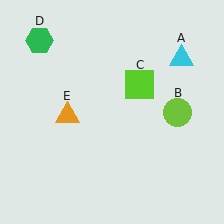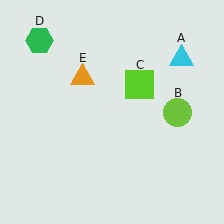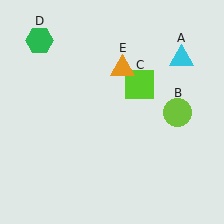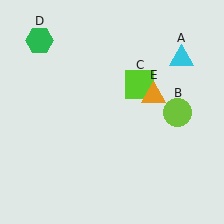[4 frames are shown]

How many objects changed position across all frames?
1 object changed position: orange triangle (object E).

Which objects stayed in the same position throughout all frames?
Cyan triangle (object A) and lime circle (object B) and lime square (object C) and green hexagon (object D) remained stationary.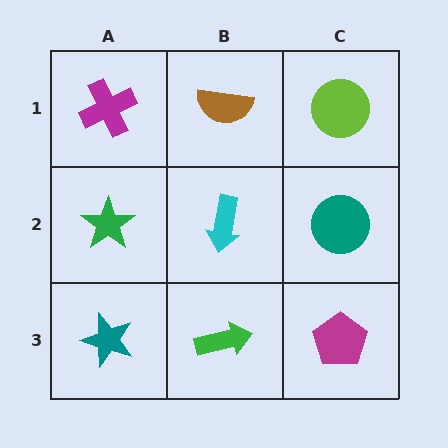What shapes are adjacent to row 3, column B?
A cyan arrow (row 2, column B), a teal star (row 3, column A), a magenta pentagon (row 3, column C).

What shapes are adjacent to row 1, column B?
A cyan arrow (row 2, column B), a magenta cross (row 1, column A), a lime circle (row 1, column C).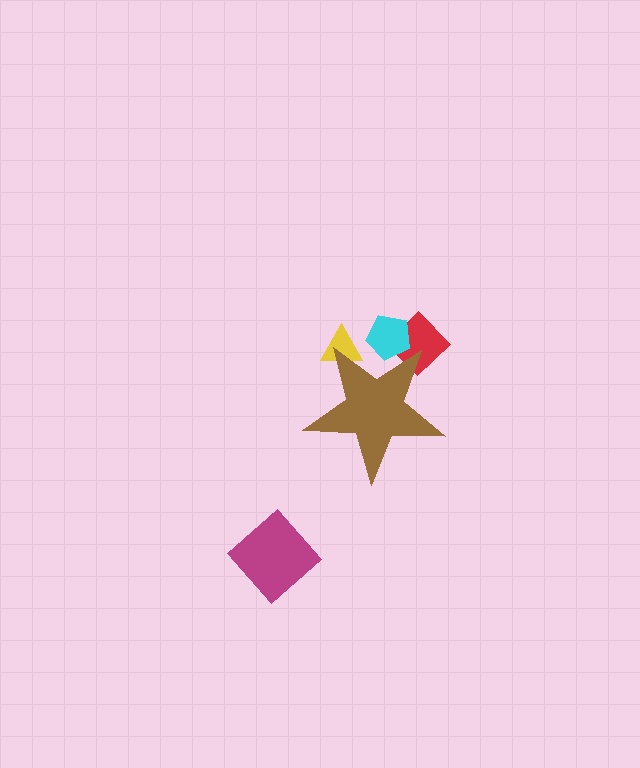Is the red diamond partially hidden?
Yes, the red diamond is partially hidden behind the brown star.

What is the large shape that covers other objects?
A brown star.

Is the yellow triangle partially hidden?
Yes, the yellow triangle is partially hidden behind the brown star.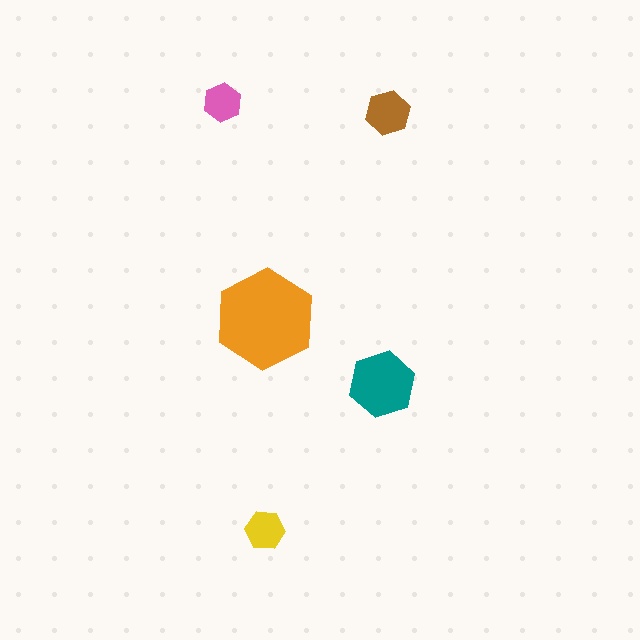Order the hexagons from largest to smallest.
the orange one, the teal one, the brown one, the yellow one, the pink one.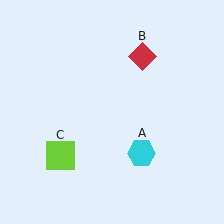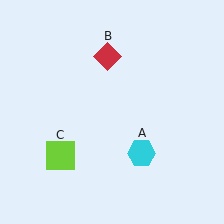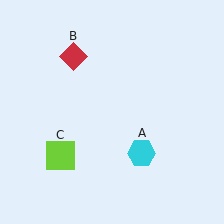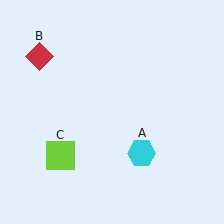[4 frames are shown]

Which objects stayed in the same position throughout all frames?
Cyan hexagon (object A) and lime square (object C) remained stationary.